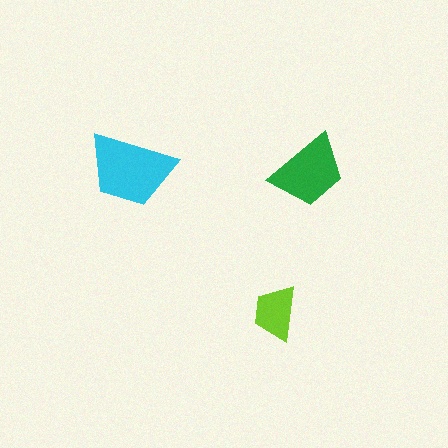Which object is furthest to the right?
The green trapezoid is rightmost.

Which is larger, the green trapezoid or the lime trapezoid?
The green one.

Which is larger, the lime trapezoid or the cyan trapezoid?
The cyan one.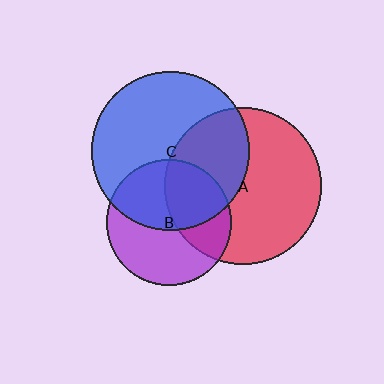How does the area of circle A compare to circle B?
Approximately 1.6 times.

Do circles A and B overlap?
Yes.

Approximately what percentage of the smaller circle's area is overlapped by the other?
Approximately 40%.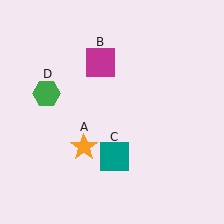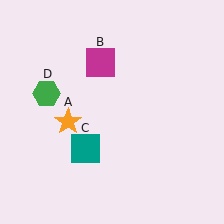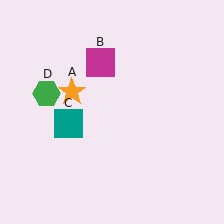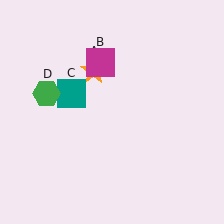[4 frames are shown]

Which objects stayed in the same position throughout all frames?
Magenta square (object B) and green hexagon (object D) remained stationary.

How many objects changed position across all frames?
2 objects changed position: orange star (object A), teal square (object C).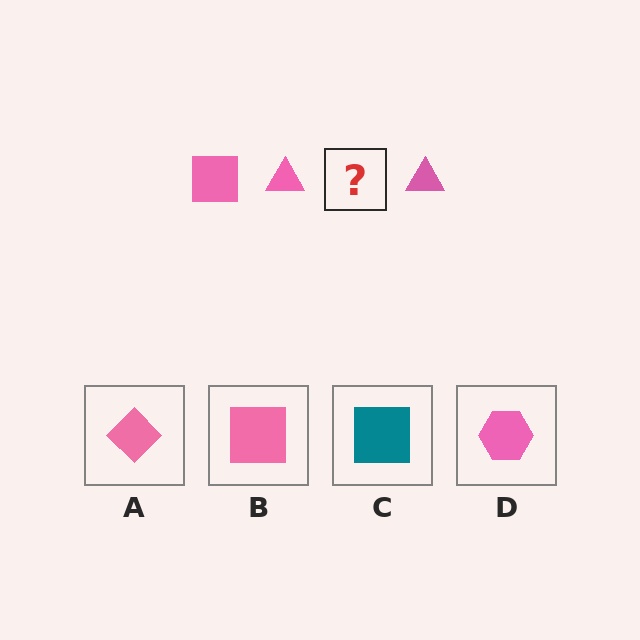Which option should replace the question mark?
Option B.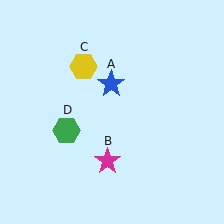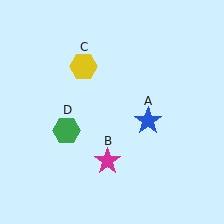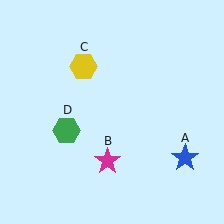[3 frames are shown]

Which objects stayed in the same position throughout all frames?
Magenta star (object B) and yellow hexagon (object C) and green hexagon (object D) remained stationary.